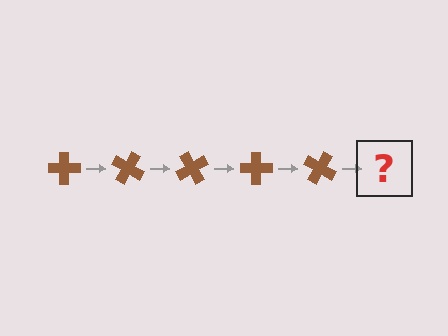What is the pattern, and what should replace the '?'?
The pattern is that the cross rotates 30 degrees each step. The '?' should be a brown cross rotated 150 degrees.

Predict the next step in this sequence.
The next step is a brown cross rotated 150 degrees.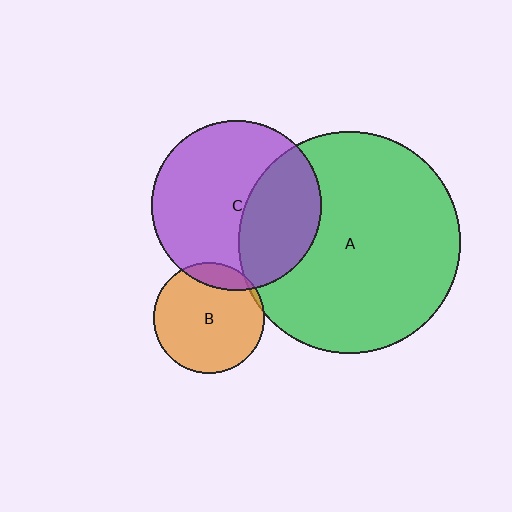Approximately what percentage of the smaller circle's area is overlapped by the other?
Approximately 5%.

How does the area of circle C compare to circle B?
Approximately 2.3 times.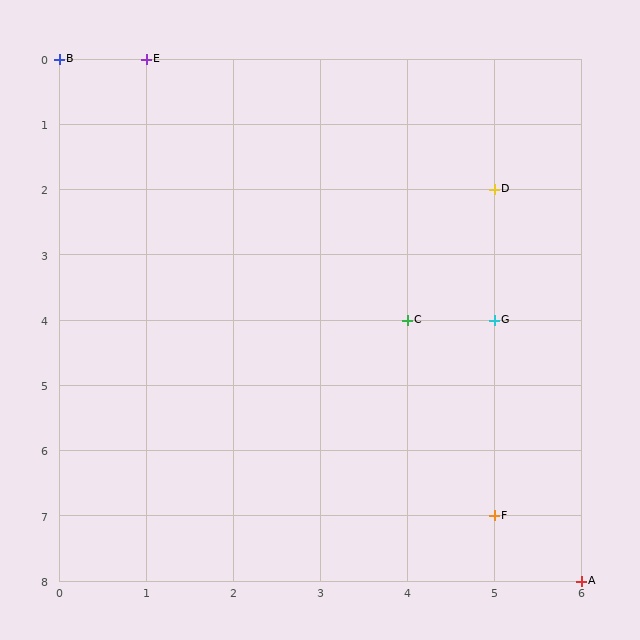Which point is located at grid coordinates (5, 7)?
Point F is at (5, 7).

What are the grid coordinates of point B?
Point B is at grid coordinates (0, 0).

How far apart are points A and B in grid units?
Points A and B are 6 columns and 8 rows apart (about 10.0 grid units diagonally).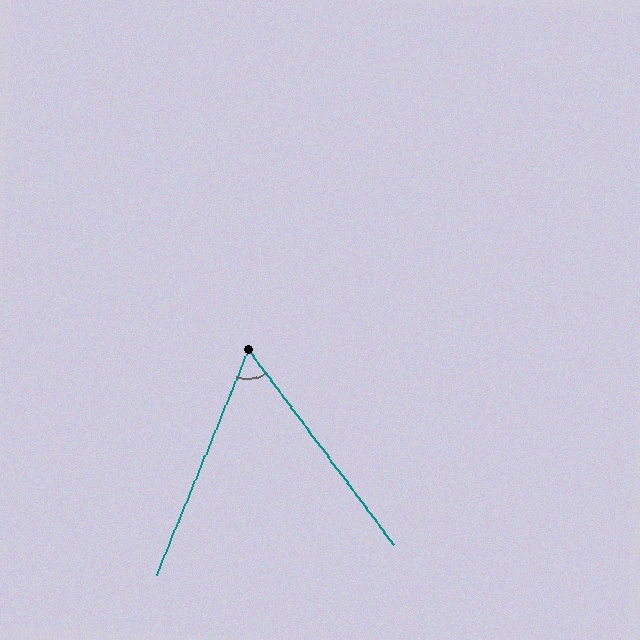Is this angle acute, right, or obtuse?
It is acute.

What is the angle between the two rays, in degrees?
Approximately 59 degrees.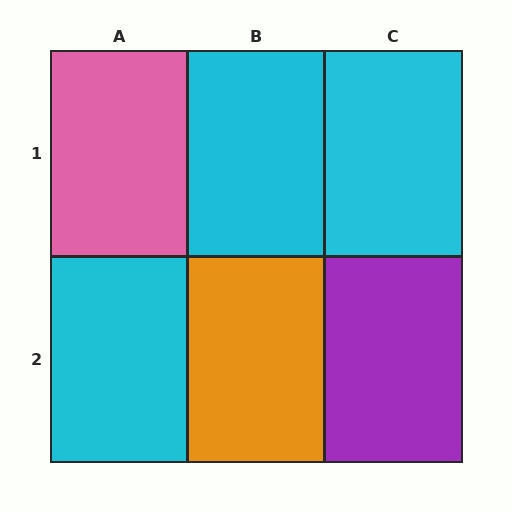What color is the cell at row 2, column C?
Purple.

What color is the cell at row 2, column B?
Orange.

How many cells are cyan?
3 cells are cyan.